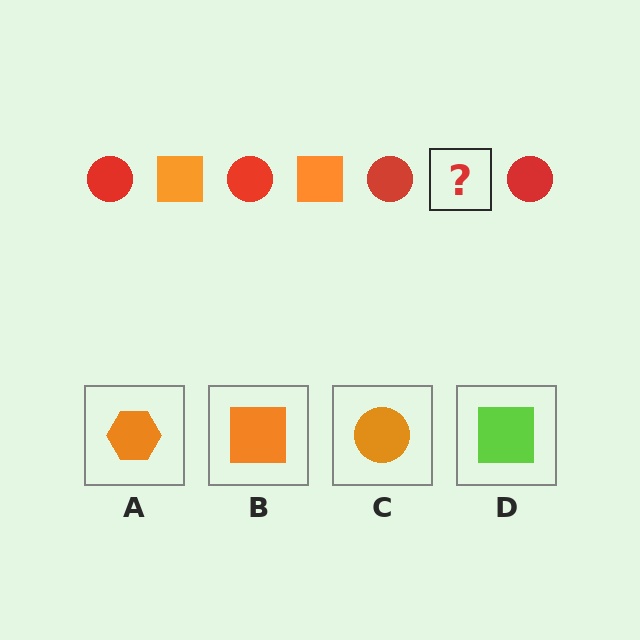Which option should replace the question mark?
Option B.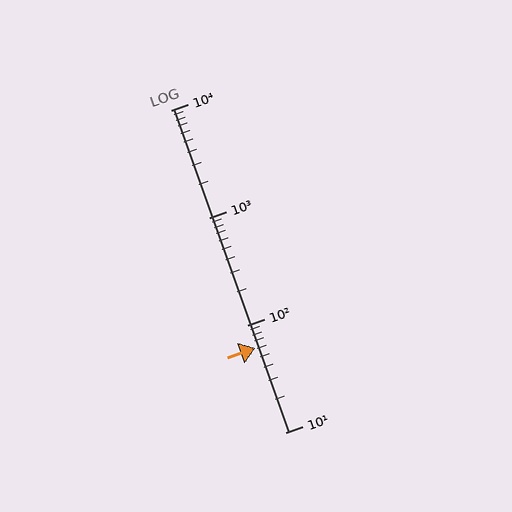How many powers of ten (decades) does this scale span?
The scale spans 3 decades, from 10 to 10000.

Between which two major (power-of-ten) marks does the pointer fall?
The pointer is between 10 and 100.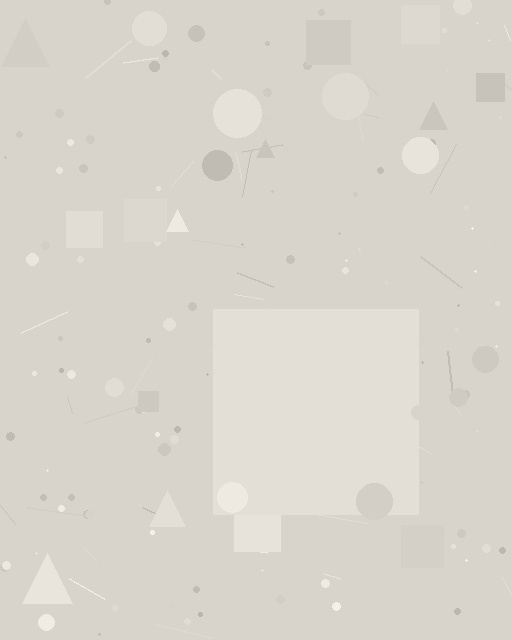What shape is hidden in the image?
A square is hidden in the image.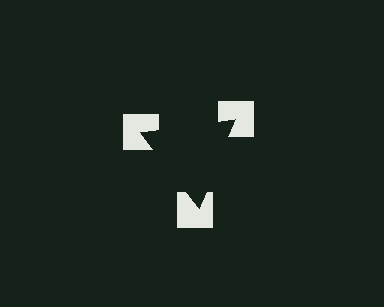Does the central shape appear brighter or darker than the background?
It typically appears slightly darker than the background, even though no actual brightness change is drawn.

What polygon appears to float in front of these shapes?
An illusory triangle — its edges are inferred from the aligned wedge cuts in the notched squares, not physically drawn.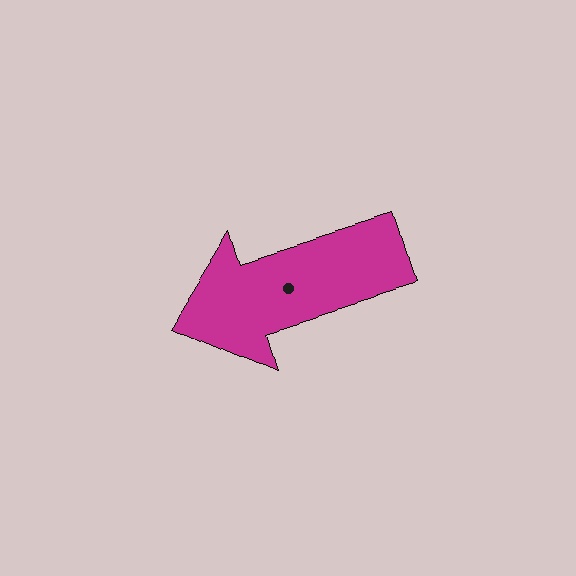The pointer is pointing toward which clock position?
Roughly 8 o'clock.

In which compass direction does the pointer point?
West.